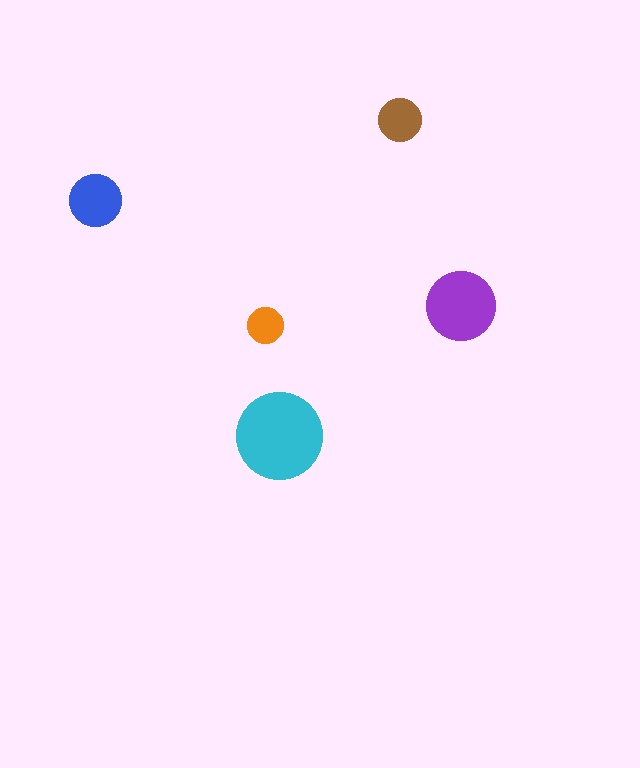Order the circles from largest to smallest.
the cyan one, the purple one, the blue one, the brown one, the orange one.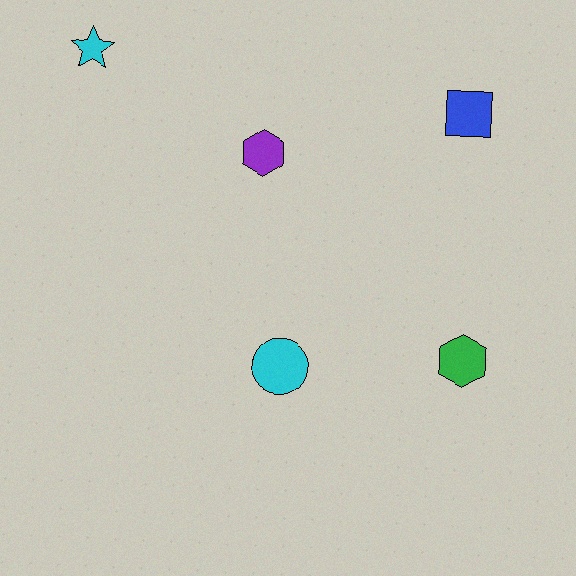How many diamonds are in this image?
There are no diamonds.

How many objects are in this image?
There are 5 objects.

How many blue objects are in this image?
There is 1 blue object.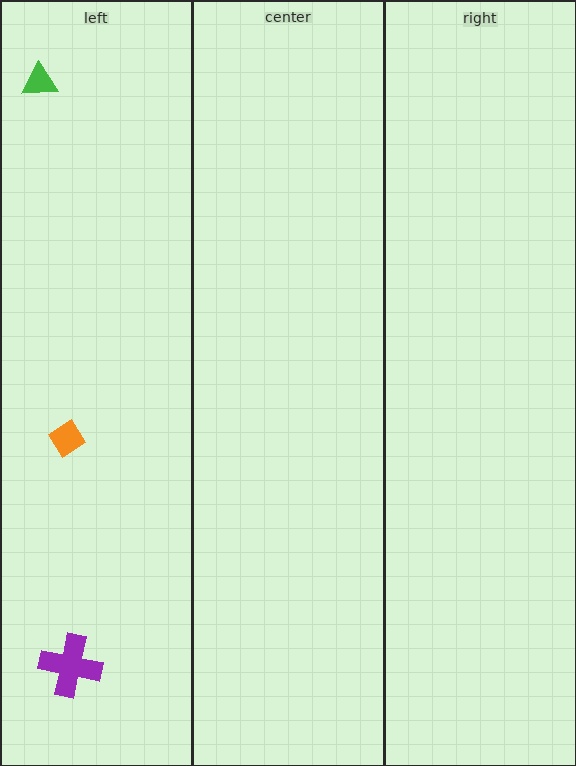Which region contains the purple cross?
The left region.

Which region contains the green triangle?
The left region.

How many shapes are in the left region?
3.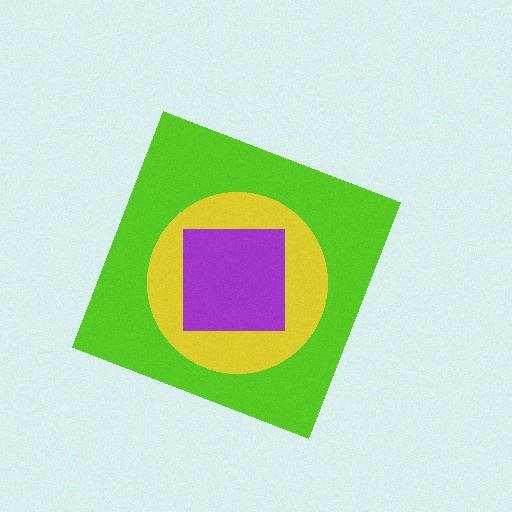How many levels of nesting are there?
3.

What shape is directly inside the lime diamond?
The yellow circle.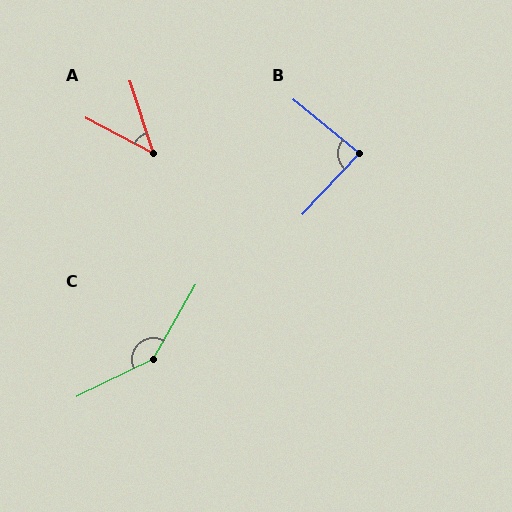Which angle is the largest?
C, at approximately 146 degrees.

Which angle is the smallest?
A, at approximately 44 degrees.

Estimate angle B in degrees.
Approximately 87 degrees.